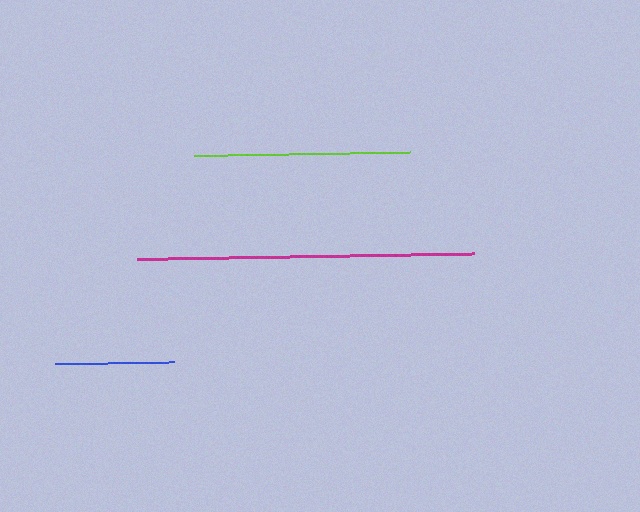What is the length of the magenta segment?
The magenta segment is approximately 337 pixels long.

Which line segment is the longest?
The magenta line is the longest at approximately 337 pixels.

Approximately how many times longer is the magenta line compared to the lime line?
The magenta line is approximately 1.6 times the length of the lime line.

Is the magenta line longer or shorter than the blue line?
The magenta line is longer than the blue line.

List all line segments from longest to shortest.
From longest to shortest: magenta, lime, blue.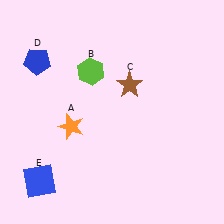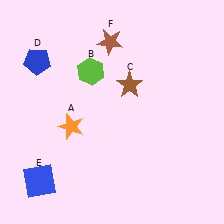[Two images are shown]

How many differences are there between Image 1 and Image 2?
There is 1 difference between the two images.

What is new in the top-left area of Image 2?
A brown star (F) was added in the top-left area of Image 2.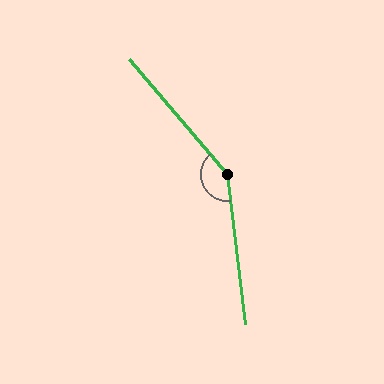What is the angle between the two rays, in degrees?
Approximately 146 degrees.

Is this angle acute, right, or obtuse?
It is obtuse.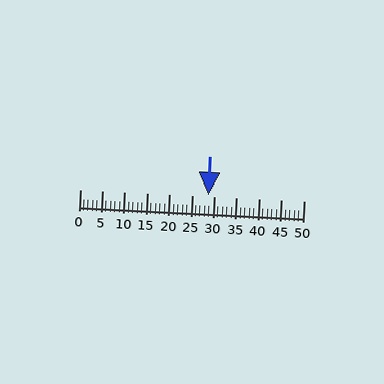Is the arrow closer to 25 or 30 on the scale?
The arrow is closer to 30.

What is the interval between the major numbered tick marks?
The major tick marks are spaced 5 units apart.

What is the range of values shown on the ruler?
The ruler shows values from 0 to 50.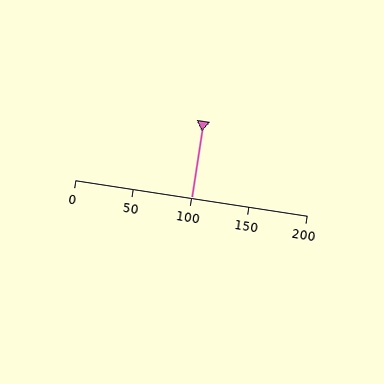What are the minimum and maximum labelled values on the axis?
The axis runs from 0 to 200.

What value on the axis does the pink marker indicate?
The marker indicates approximately 100.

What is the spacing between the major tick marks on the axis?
The major ticks are spaced 50 apart.